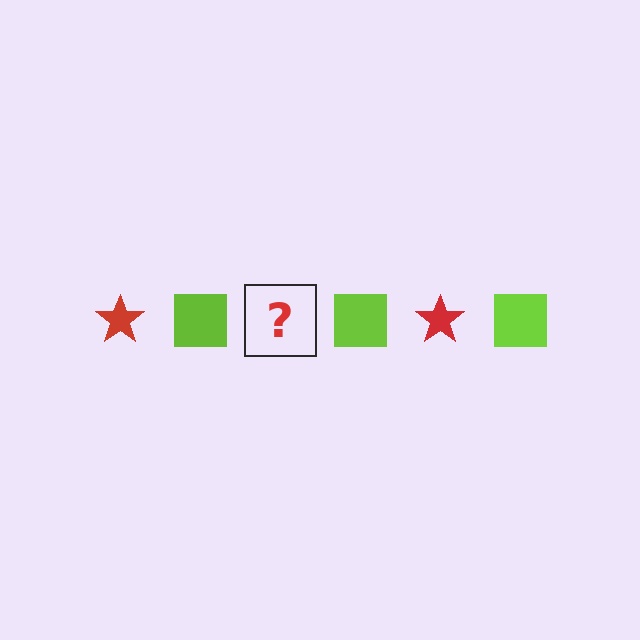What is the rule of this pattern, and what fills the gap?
The rule is that the pattern alternates between red star and lime square. The gap should be filled with a red star.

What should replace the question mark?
The question mark should be replaced with a red star.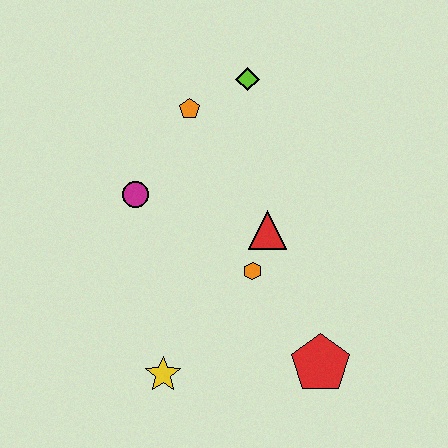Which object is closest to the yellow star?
The orange hexagon is closest to the yellow star.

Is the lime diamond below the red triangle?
No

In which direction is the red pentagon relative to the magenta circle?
The red pentagon is to the right of the magenta circle.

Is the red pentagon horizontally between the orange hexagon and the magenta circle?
No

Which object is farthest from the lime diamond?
The yellow star is farthest from the lime diamond.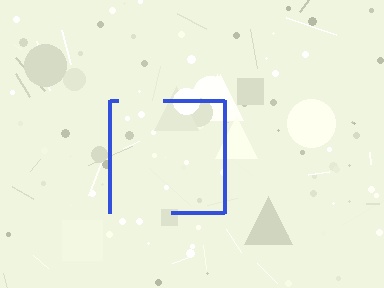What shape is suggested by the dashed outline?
The dashed outline suggests a square.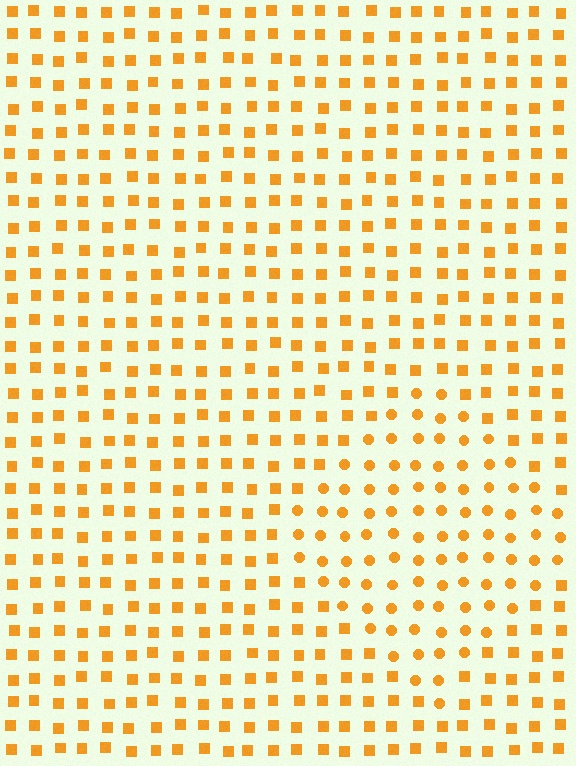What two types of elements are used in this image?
The image uses circles inside the diamond region and squares outside it.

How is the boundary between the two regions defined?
The boundary is defined by a change in element shape: circles inside vs. squares outside. All elements share the same color and spacing.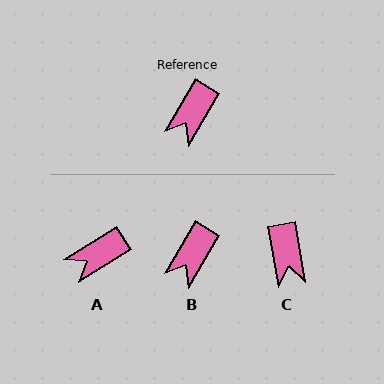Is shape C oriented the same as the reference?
No, it is off by about 41 degrees.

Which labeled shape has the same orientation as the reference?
B.